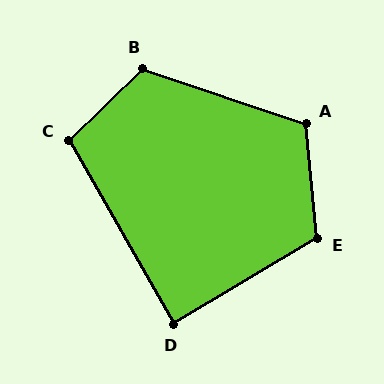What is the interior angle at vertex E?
Approximately 115 degrees (obtuse).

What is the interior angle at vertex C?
Approximately 105 degrees (obtuse).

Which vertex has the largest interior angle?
B, at approximately 117 degrees.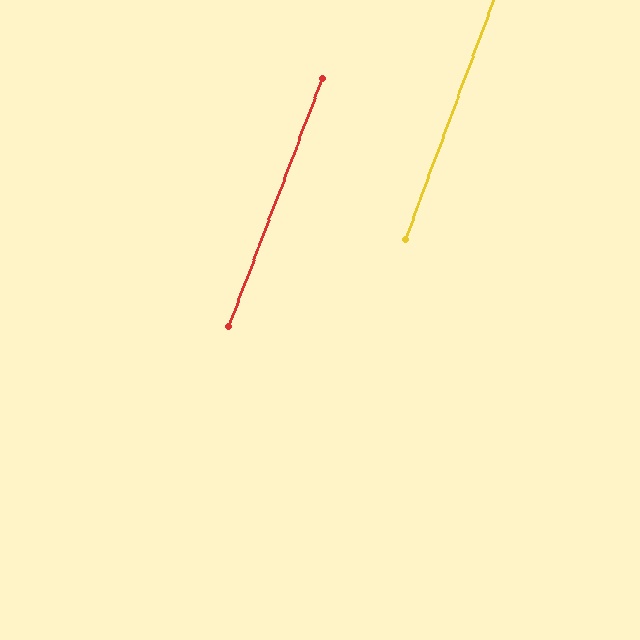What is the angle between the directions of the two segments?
Approximately 0 degrees.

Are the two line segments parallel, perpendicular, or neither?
Parallel — their directions differ by only 0.4°.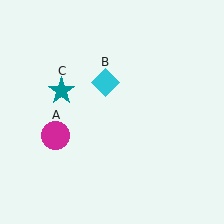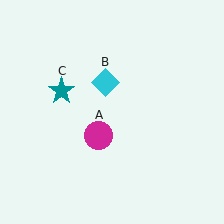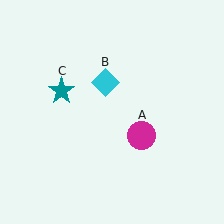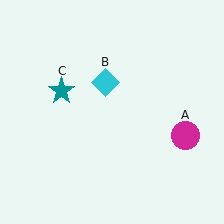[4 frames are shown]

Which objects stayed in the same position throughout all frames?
Cyan diamond (object B) and teal star (object C) remained stationary.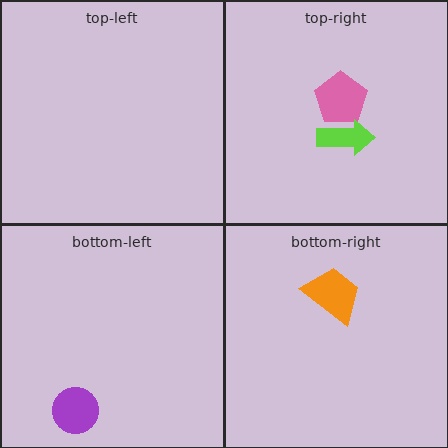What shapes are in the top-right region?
The pink pentagon, the lime arrow.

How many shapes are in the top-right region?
2.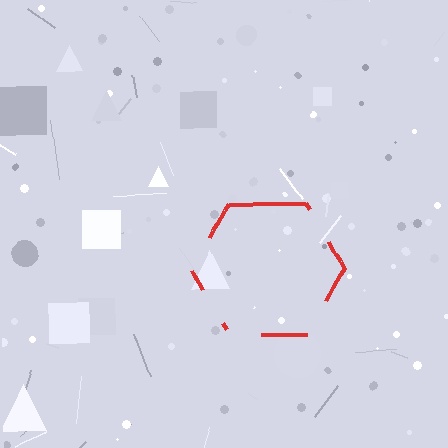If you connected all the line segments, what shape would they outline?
They would outline a hexagon.